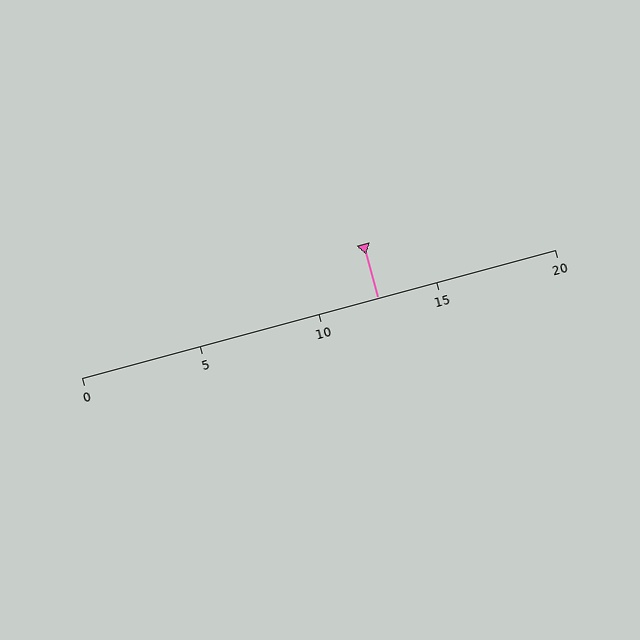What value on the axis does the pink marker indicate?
The marker indicates approximately 12.5.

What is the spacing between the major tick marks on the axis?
The major ticks are spaced 5 apart.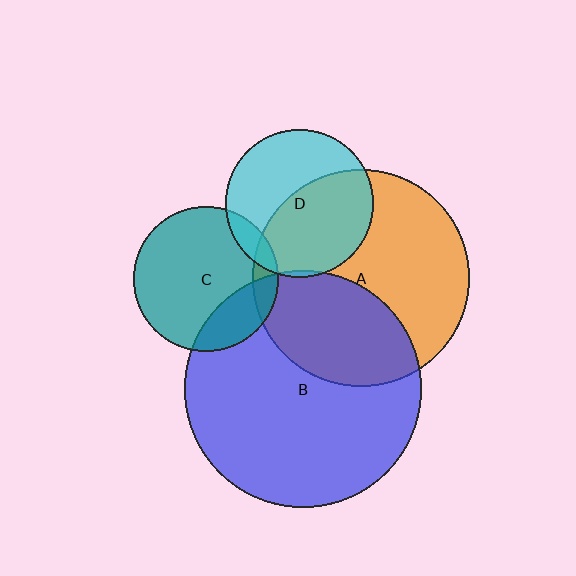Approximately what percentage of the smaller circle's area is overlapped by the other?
Approximately 55%.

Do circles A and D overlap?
Yes.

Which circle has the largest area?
Circle B (blue).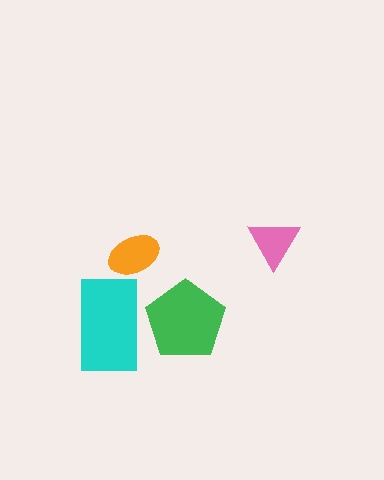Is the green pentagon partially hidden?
Yes, it is partially covered by another shape.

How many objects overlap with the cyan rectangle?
1 object overlaps with the cyan rectangle.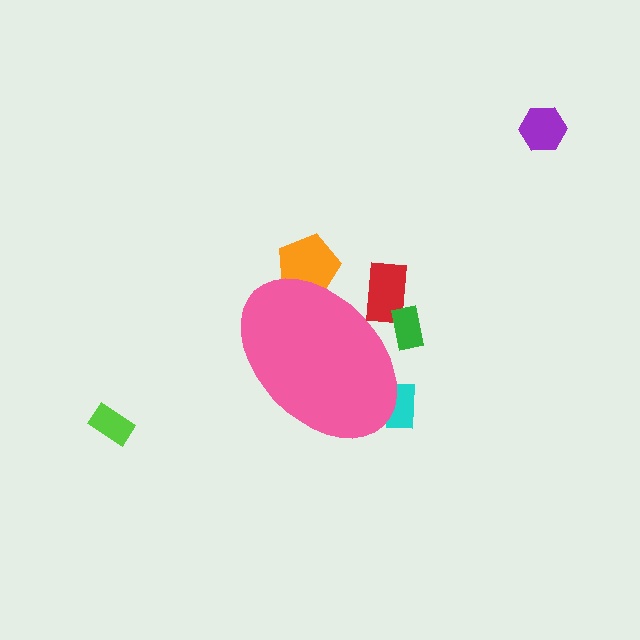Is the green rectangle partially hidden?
Yes, the green rectangle is partially hidden behind the pink ellipse.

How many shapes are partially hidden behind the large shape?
4 shapes are partially hidden.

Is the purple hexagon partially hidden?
No, the purple hexagon is fully visible.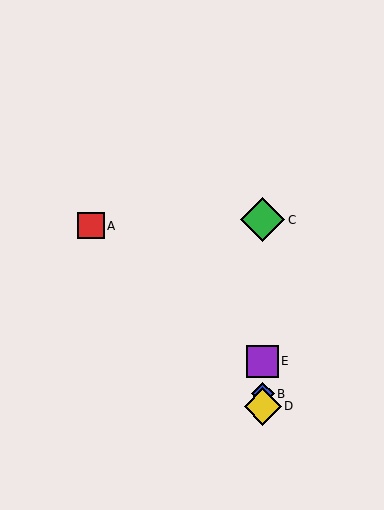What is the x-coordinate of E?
Object E is at x≈263.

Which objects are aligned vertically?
Objects B, C, D, E are aligned vertically.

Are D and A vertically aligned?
No, D is at x≈263 and A is at x≈91.